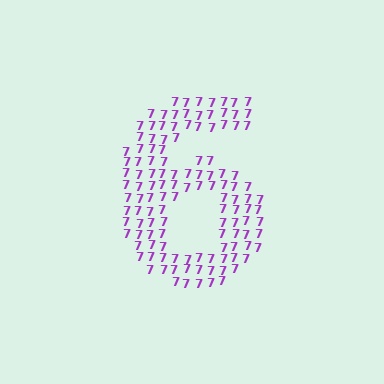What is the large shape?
The large shape is the digit 6.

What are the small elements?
The small elements are digit 7's.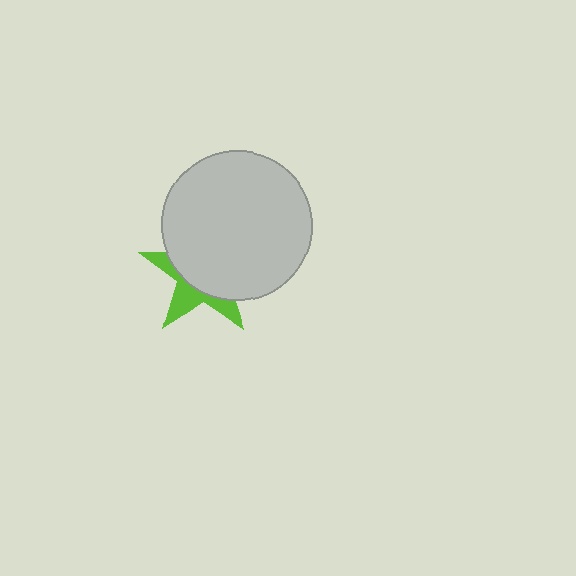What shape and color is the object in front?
The object in front is a light gray circle.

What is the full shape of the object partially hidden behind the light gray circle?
The partially hidden object is a lime star.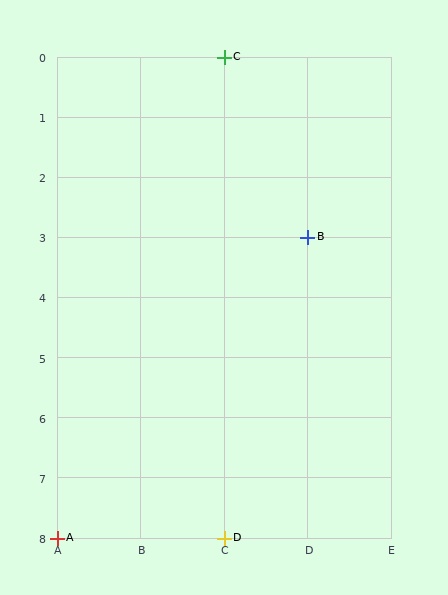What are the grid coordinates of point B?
Point B is at grid coordinates (D, 3).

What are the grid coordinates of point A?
Point A is at grid coordinates (A, 8).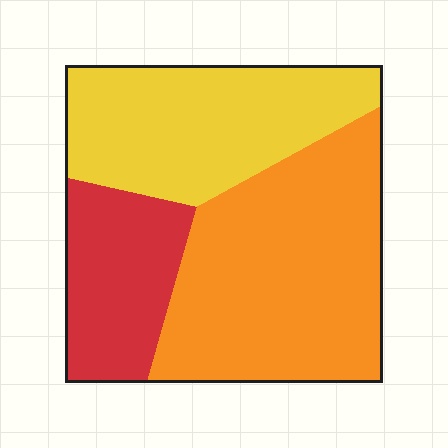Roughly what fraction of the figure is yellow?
Yellow covers 33% of the figure.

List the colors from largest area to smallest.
From largest to smallest: orange, yellow, red.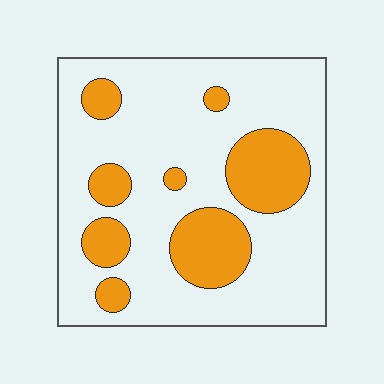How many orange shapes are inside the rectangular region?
8.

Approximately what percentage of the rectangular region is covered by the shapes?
Approximately 25%.